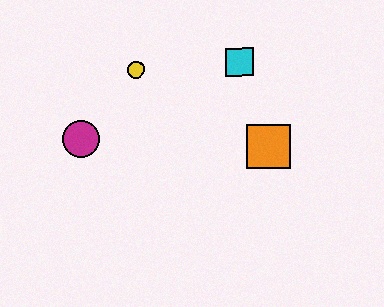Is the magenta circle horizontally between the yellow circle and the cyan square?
No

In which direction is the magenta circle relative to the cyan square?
The magenta circle is to the left of the cyan square.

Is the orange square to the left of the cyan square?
No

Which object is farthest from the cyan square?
The magenta circle is farthest from the cyan square.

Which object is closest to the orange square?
The cyan square is closest to the orange square.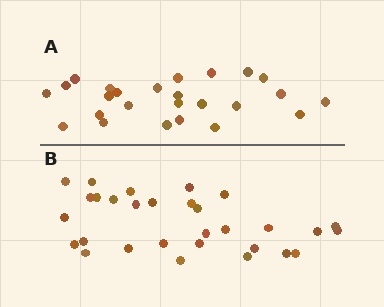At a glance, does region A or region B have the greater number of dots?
Region B (the bottom region) has more dots.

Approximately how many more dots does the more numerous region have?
Region B has about 5 more dots than region A.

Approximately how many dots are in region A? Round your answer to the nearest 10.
About 20 dots. (The exact count is 25, which rounds to 20.)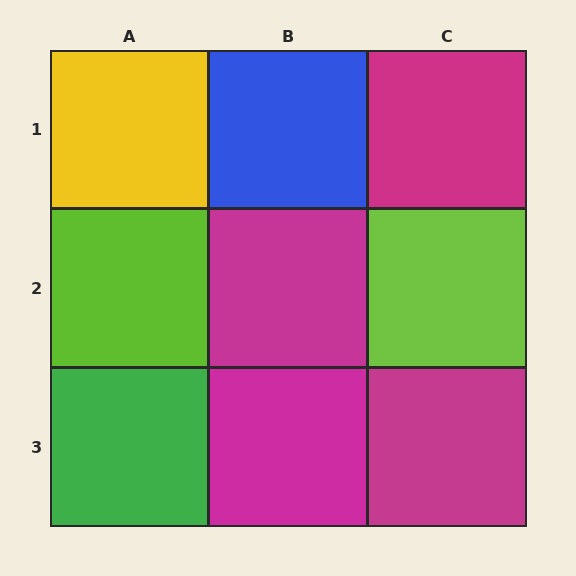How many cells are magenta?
4 cells are magenta.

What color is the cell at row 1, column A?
Yellow.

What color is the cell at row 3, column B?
Magenta.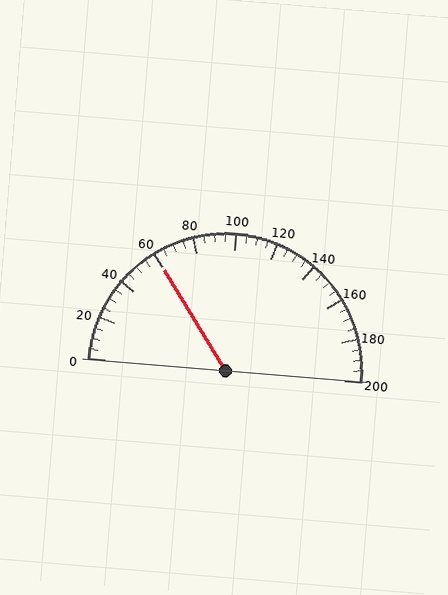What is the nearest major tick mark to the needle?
The nearest major tick mark is 60.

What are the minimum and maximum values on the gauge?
The gauge ranges from 0 to 200.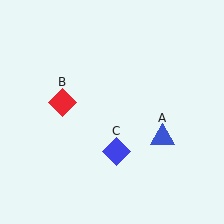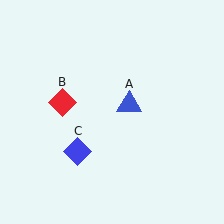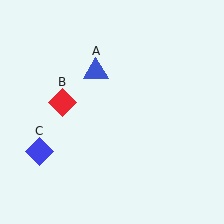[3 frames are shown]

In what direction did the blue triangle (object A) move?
The blue triangle (object A) moved up and to the left.